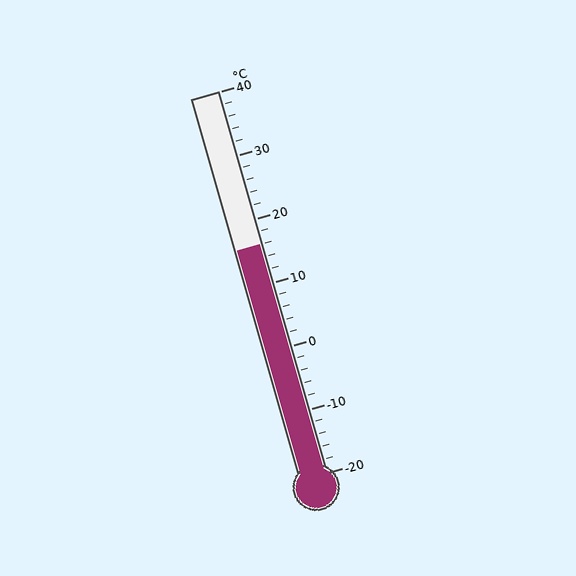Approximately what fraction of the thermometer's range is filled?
The thermometer is filled to approximately 60% of its range.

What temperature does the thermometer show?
The thermometer shows approximately 16°C.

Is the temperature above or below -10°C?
The temperature is above -10°C.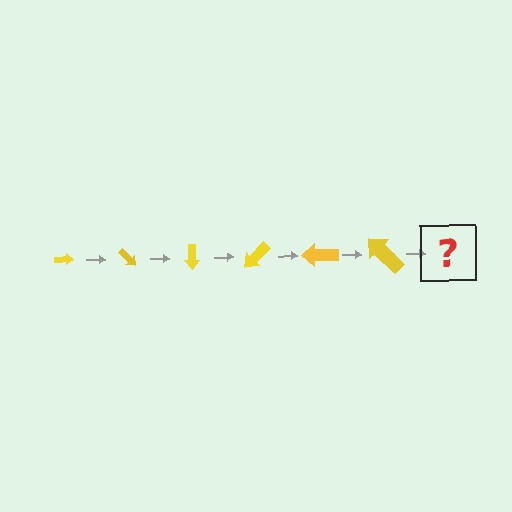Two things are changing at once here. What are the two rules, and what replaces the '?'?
The two rules are that the arrow grows larger each step and it rotates 45 degrees each step. The '?' should be an arrow, larger than the previous one and rotated 270 degrees from the start.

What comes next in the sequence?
The next element should be an arrow, larger than the previous one and rotated 270 degrees from the start.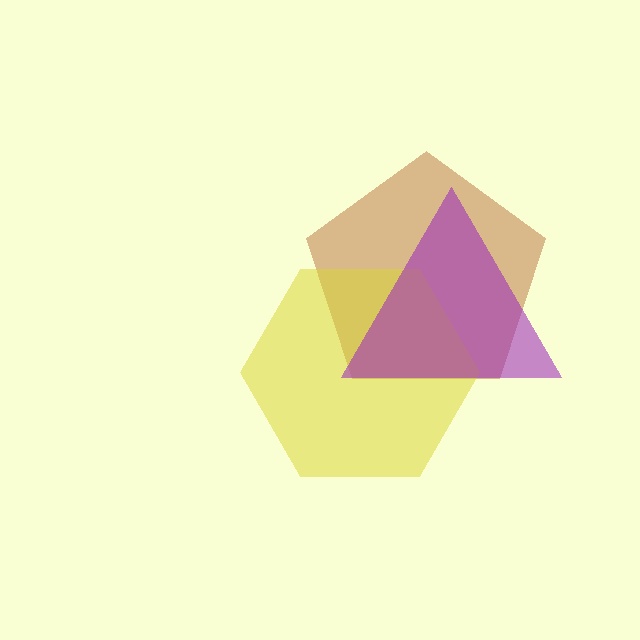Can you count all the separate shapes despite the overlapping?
Yes, there are 3 separate shapes.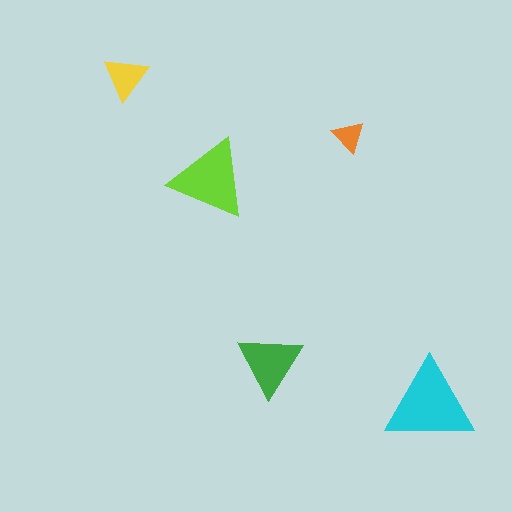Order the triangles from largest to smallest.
the cyan one, the lime one, the green one, the yellow one, the orange one.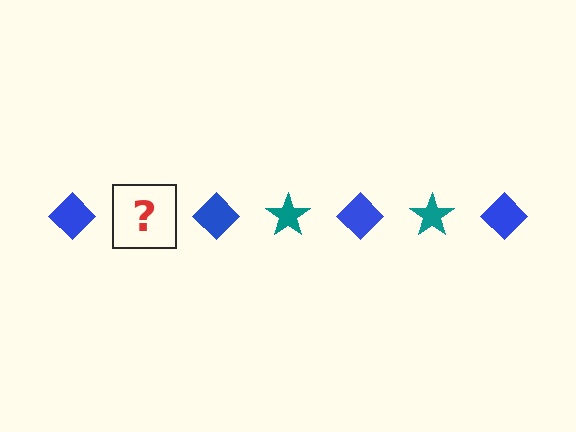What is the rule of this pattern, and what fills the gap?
The rule is that the pattern alternates between blue diamond and teal star. The gap should be filled with a teal star.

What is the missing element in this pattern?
The missing element is a teal star.